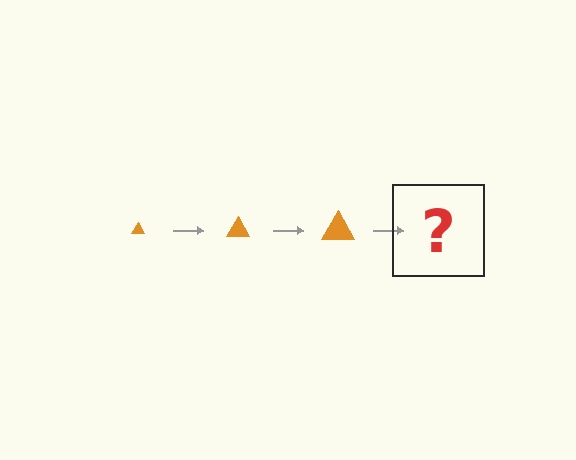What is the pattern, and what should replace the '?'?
The pattern is that the triangle gets progressively larger each step. The '?' should be an orange triangle, larger than the previous one.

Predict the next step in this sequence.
The next step is an orange triangle, larger than the previous one.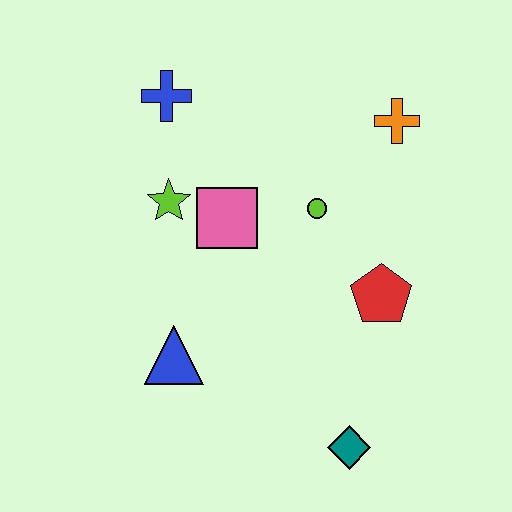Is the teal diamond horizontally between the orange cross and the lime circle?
Yes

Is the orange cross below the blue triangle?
No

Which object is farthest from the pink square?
The teal diamond is farthest from the pink square.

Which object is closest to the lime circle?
The pink square is closest to the lime circle.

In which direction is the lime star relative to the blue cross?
The lime star is below the blue cross.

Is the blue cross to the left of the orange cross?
Yes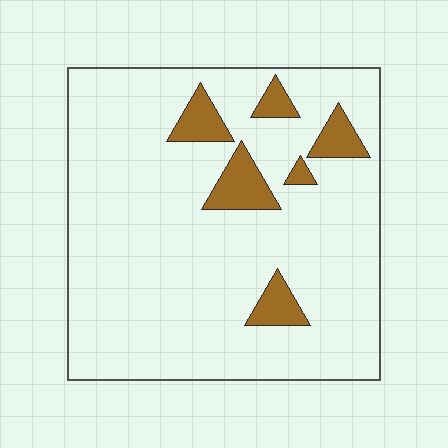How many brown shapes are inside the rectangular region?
6.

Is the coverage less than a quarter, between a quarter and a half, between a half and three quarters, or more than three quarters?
Less than a quarter.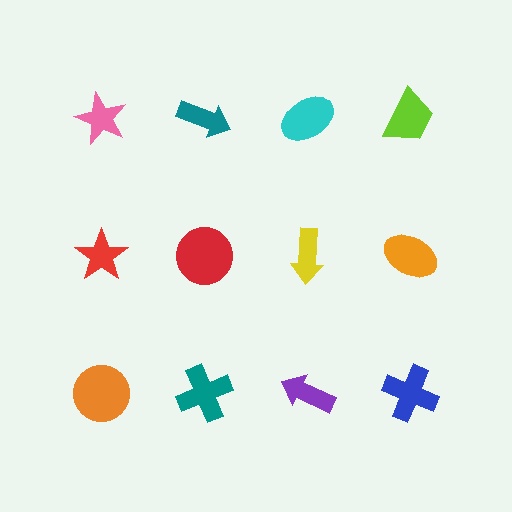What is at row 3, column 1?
An orange circle.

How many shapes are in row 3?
4 shapes.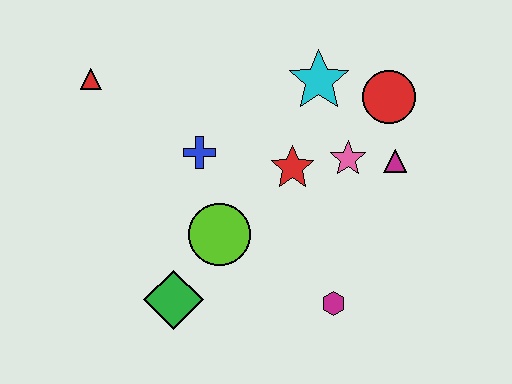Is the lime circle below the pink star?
Yes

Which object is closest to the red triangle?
The blue cross is closest to the red triangle.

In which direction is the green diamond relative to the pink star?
The green diamond is to the left of the pink star.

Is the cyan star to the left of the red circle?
Yes